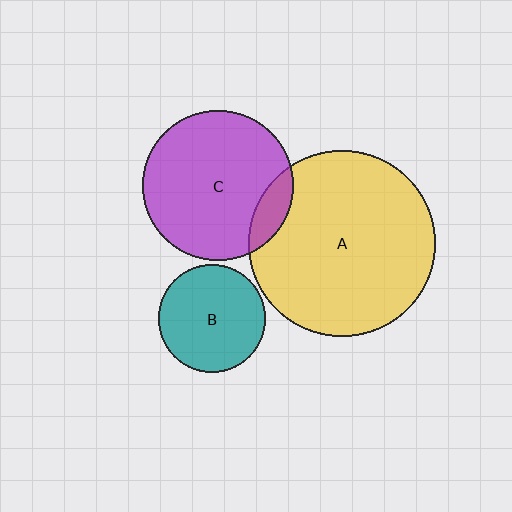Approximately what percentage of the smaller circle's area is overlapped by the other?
Approximately 10%.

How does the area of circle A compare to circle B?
Approximately 3.0 times.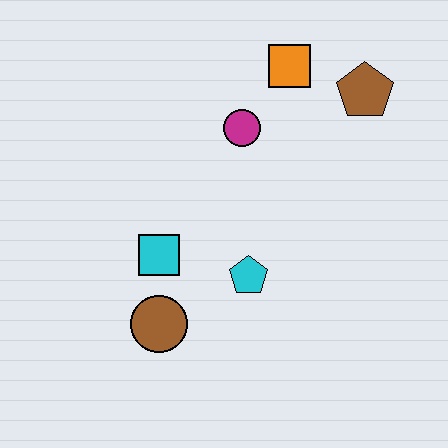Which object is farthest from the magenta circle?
The brown circle is farthest from the magenta circle.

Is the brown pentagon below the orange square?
Yes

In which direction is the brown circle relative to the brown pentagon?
The brown circle is below the brown pentagon.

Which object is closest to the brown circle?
The cyan square is closest to the brown circle.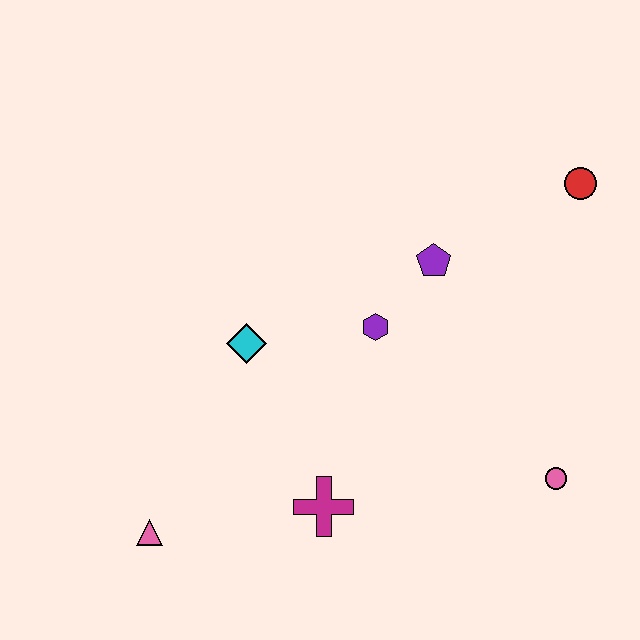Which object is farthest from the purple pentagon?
The pink triangle is farthest from the purple pentagon.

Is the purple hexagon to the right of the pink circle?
No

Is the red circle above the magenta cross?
Yes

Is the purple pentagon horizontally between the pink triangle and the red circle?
Yes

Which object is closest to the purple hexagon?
The purple pentagon is closest to the purple hexagon.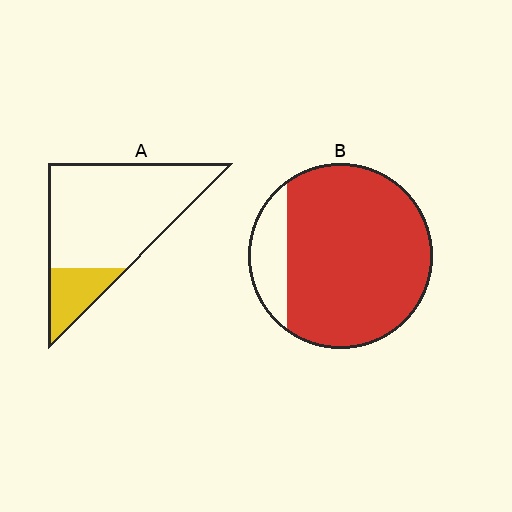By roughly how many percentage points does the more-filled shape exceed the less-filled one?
By roughly 65 percentage points (B over A).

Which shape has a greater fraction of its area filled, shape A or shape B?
Shape B.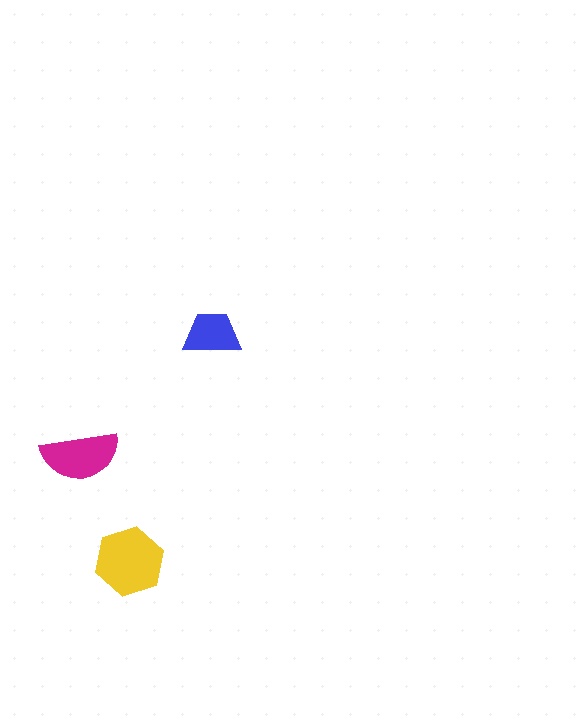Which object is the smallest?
The blue trapezoid.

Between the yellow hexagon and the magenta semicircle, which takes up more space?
The yellow hexagon.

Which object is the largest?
The yellow hexagon.